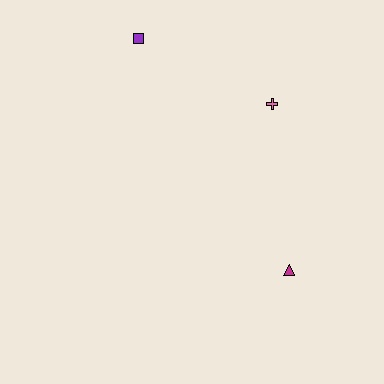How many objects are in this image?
There are 3 objects.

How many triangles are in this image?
There is 1 triangle.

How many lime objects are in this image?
There are no lime objects.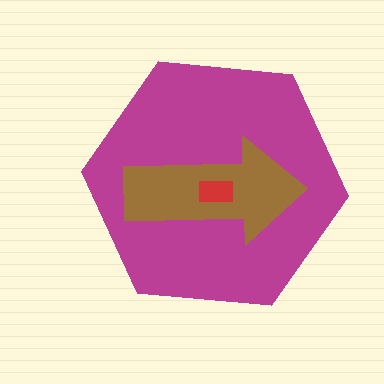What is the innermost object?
The red rectangle.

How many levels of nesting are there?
3.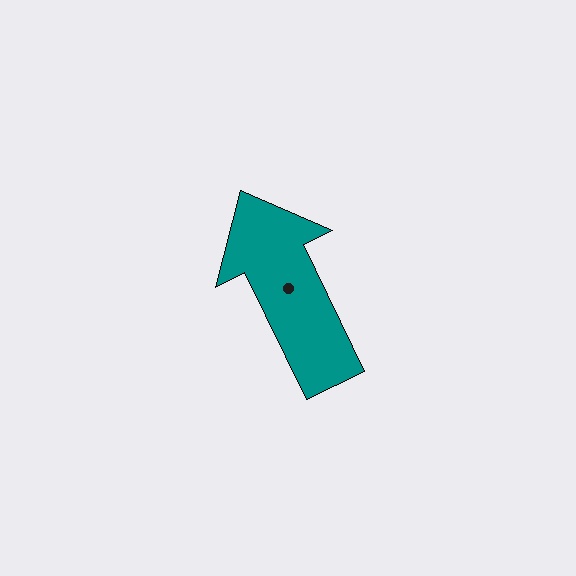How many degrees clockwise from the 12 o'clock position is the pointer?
Approximately 334 degrees.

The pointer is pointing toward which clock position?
Roughly 11 o'clock.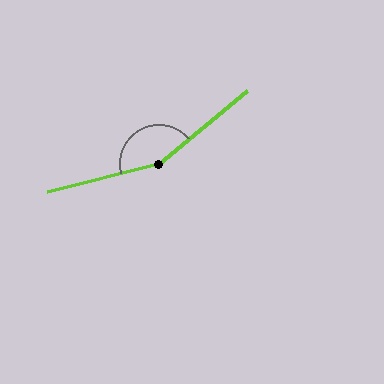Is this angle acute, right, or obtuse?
It is obtuse.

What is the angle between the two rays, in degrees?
Approximately 154 degrees.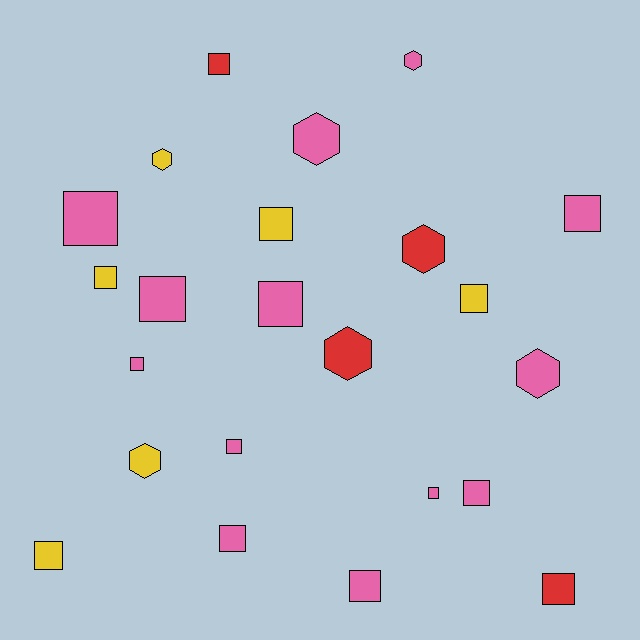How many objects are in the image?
There are 23 objects.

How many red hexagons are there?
There are 2 red hexagons.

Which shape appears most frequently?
Square, with 16 objects.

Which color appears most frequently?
Pink, with 13 objects.